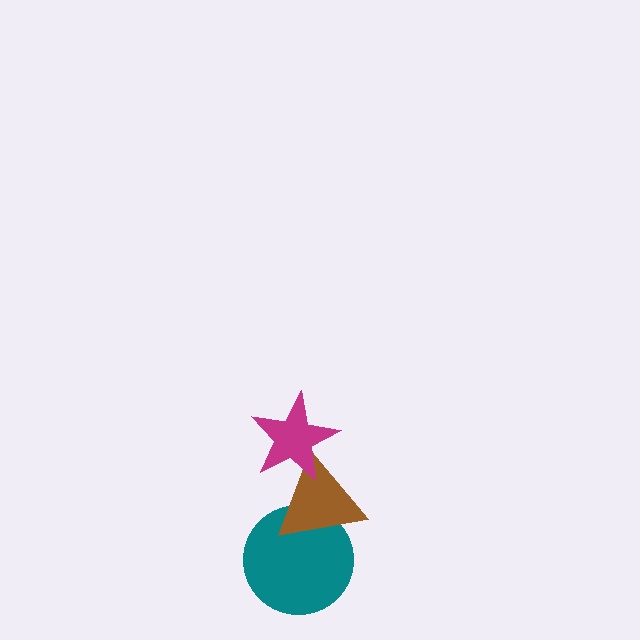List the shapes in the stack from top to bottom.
From top to bottom: the magenta star, the brown triangle, the teal circle.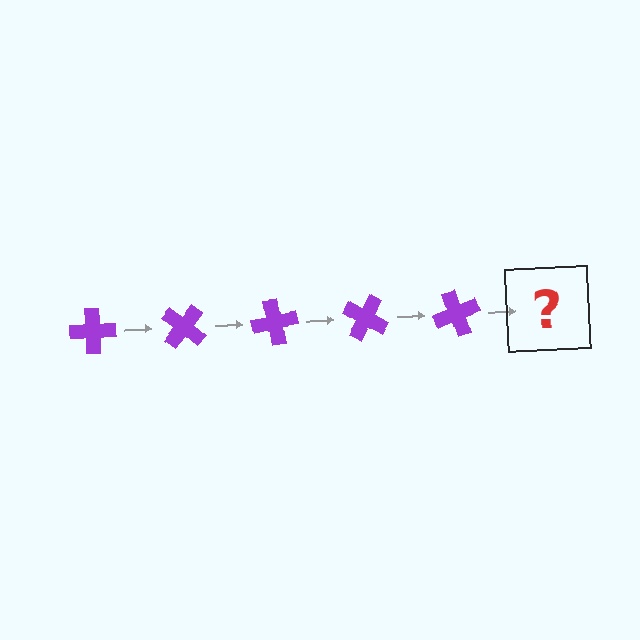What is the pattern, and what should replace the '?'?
The pattern is that the cross rotates 40 degrees each step. The '?' should be a purple cross rotated 200 degrees.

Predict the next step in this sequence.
The next step is a purple cross rotated 200 degrees.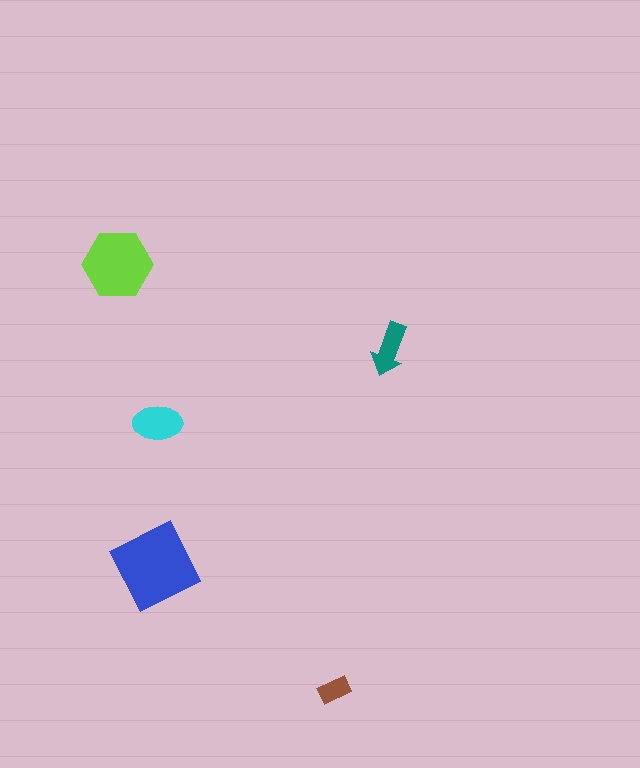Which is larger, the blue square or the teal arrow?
The blue square.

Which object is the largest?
The blue square.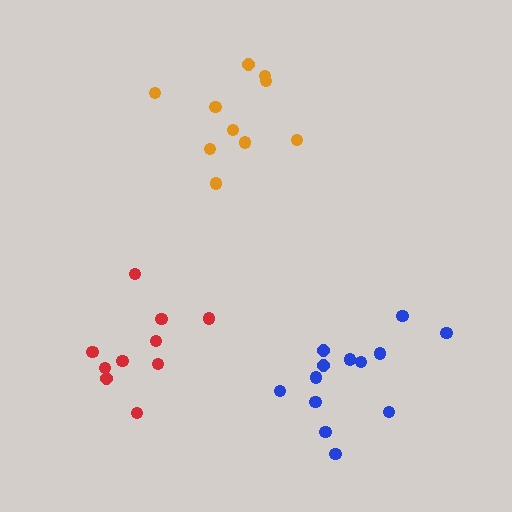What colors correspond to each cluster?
The clusters are colored: blue, orange, red.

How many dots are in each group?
Group 1: 13 dots, Group 2: 10 dots, Group 3: 10 dots (33 total).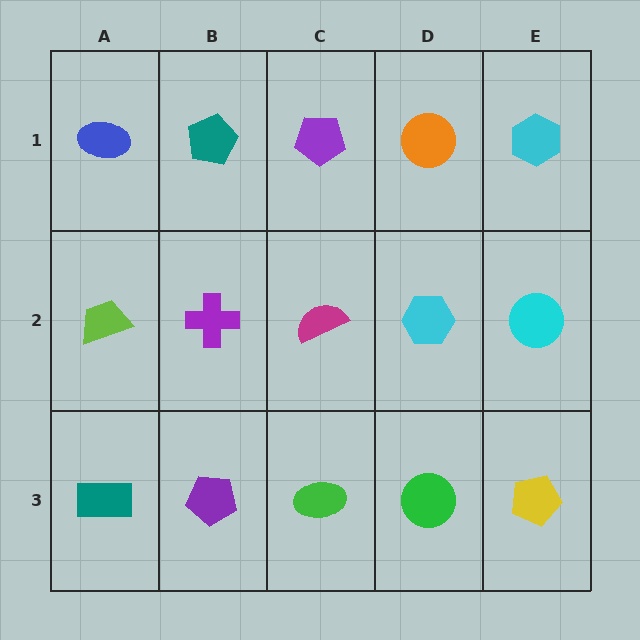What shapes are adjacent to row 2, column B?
A teal pentagon (row 1, column B), a purple pentagon (row 3, column B), a lime trapezoid (row 2, column A), a magenta semicircle (row 2, column C).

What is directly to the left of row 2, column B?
A lime trapezoid.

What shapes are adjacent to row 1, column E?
A cyan circle (row 2, column E), an orange circle (row 1, column D).